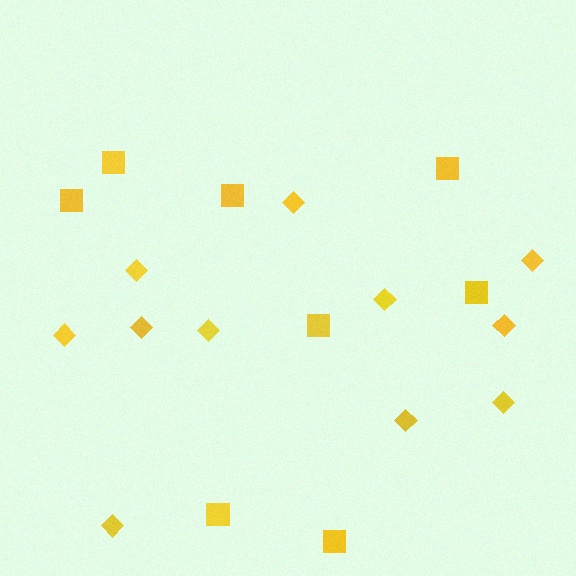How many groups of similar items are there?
There are 2 groups: one group of squares (8) and one group of diamonds (11).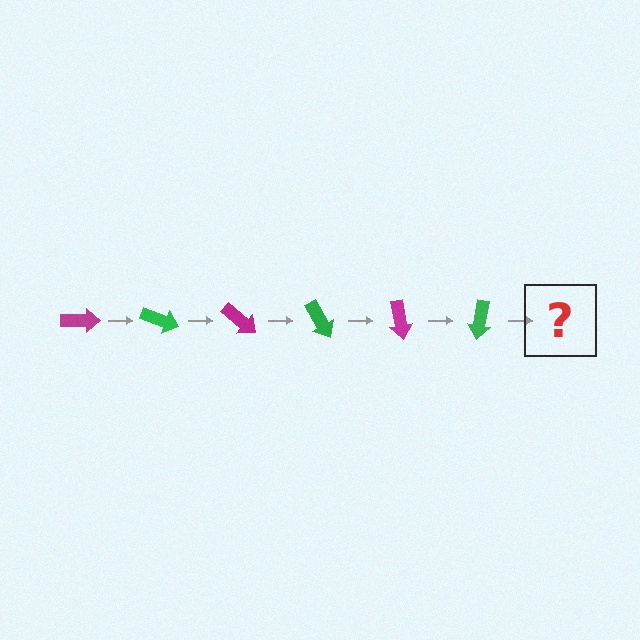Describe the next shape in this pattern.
It should be a magenta arrow, rotated 120 degrees from the start.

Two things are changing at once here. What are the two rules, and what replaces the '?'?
The two rules are that it rotates 20 degrees each step and the color cycles through magenta and green. The '?' should be a magenta arrow, rotated 120 degrees from the start.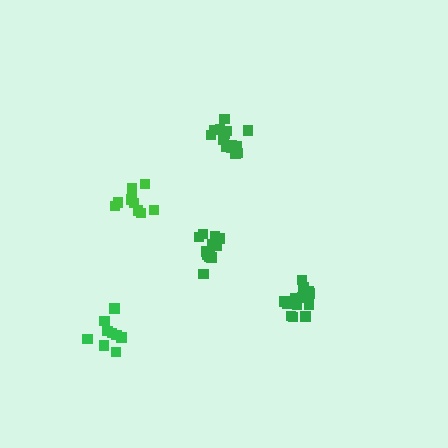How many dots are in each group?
Group 1: 9 dots, Group 2: 15 dots, Group 3: 15 dots, Group 4: 9 dots, Group 5: 14 dots (62 total).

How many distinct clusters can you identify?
There are 5 distinct clusters.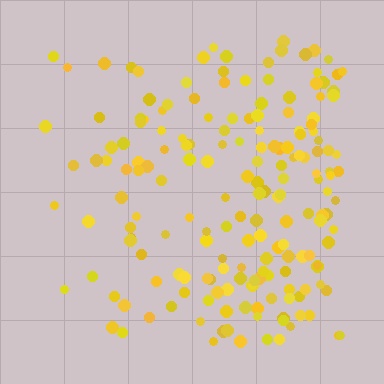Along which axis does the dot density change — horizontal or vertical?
Horizontal.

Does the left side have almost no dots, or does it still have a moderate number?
Still a moderate number, just noticeably fewer than the right.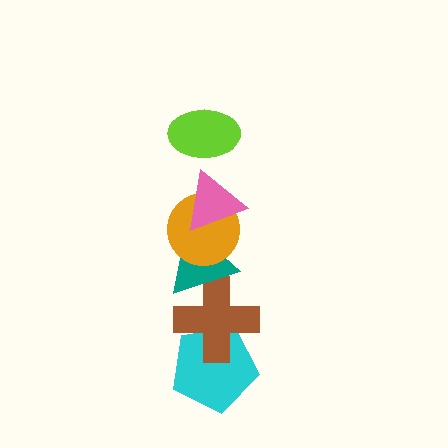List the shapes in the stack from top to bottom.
From top to bottom: the lime ellipse, the pink triangle, the orange circle, the teal triangle, the brown cross, the cyan pentagon.